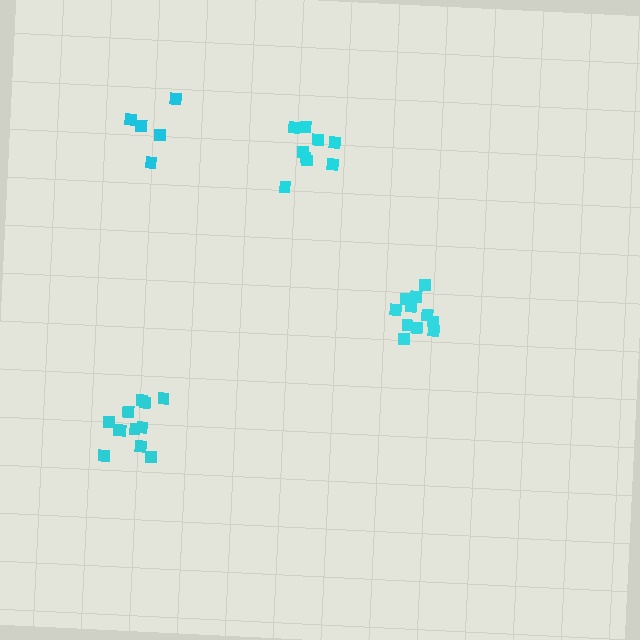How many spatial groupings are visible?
There are 4 spatial groupings.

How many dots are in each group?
Group 1: 9 dots, Group 2: 6 dots, Group 3: 11 dots, Group 4: 12 dots (38 total).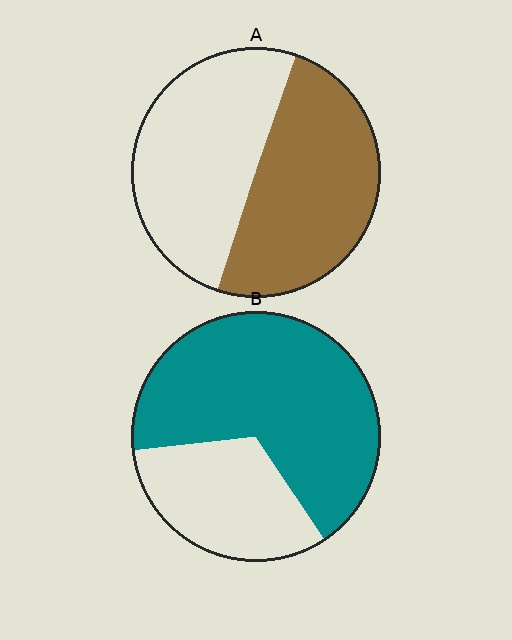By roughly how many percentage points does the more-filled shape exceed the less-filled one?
By roughly 20 percentage points (B over A).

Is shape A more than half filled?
Roughly half.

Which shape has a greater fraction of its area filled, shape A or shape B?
Shape B.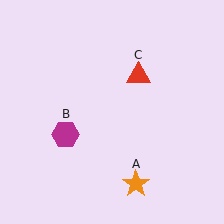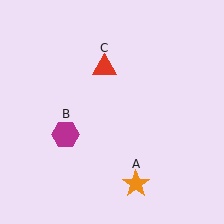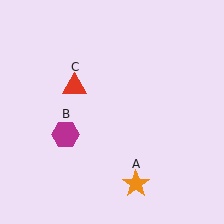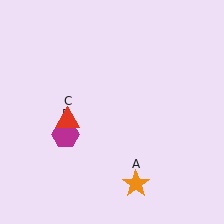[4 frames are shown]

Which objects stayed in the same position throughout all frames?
Orange star (object A) and magenta hexagon (object B) remained stationary.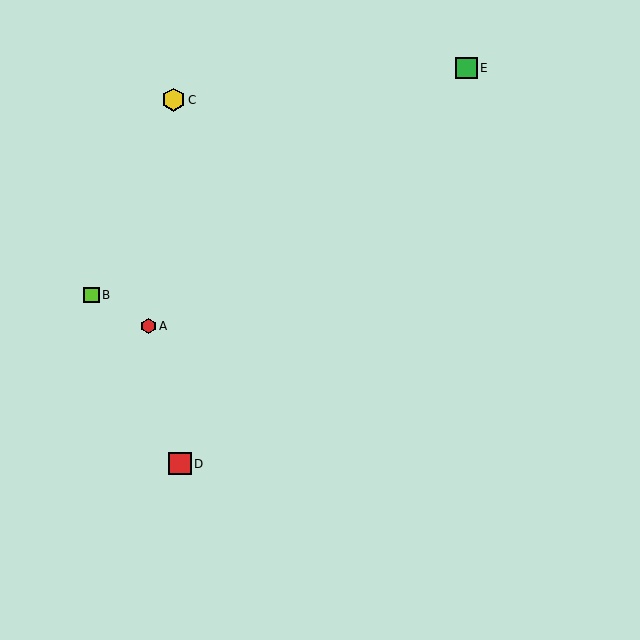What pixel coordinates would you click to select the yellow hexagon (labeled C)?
Click at (174, 100) to select the yellow hexagon C.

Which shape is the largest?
The yellow hexagon (labeled C) is the largest.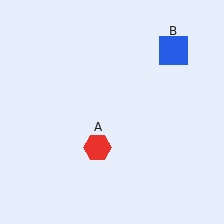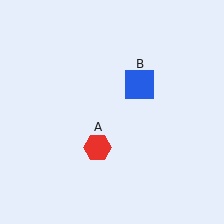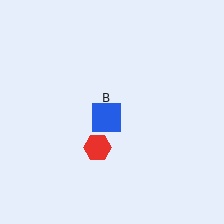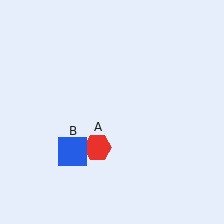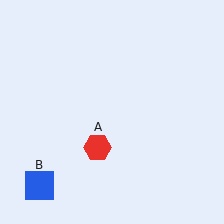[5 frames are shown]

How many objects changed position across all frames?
1 object changed position: blue square (object B).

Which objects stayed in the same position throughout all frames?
Red hexagon (object A) remained stationary.